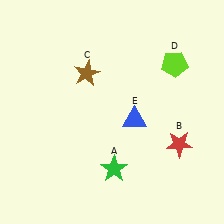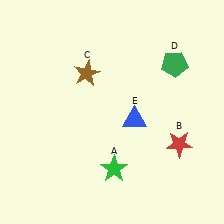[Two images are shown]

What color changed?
The pentagon (D) changed from lime in Image 1 to green in Image 2.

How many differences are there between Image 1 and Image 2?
There is 1 difference between the two images.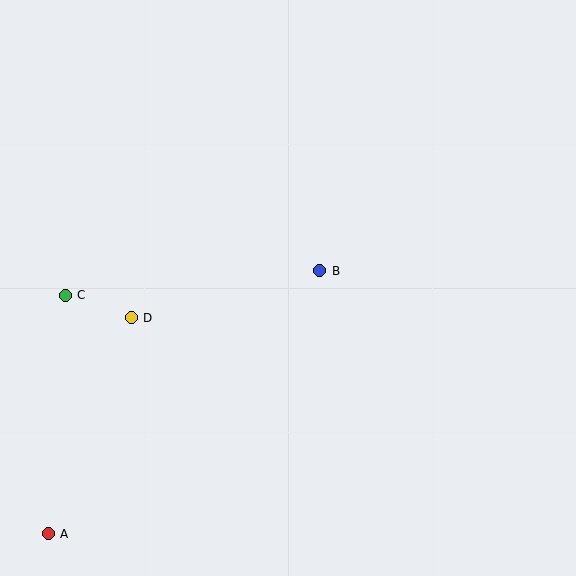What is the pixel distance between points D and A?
The distance between D and A is 231 pixels.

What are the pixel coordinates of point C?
Point C is at (65, 295).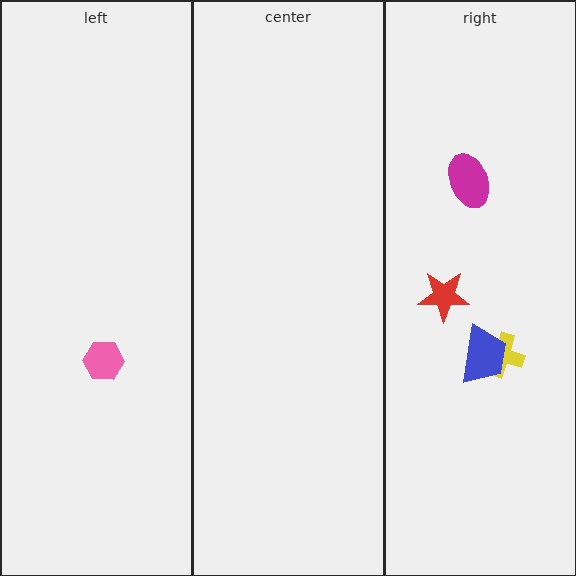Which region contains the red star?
The right region.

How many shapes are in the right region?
4.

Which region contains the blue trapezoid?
The right region.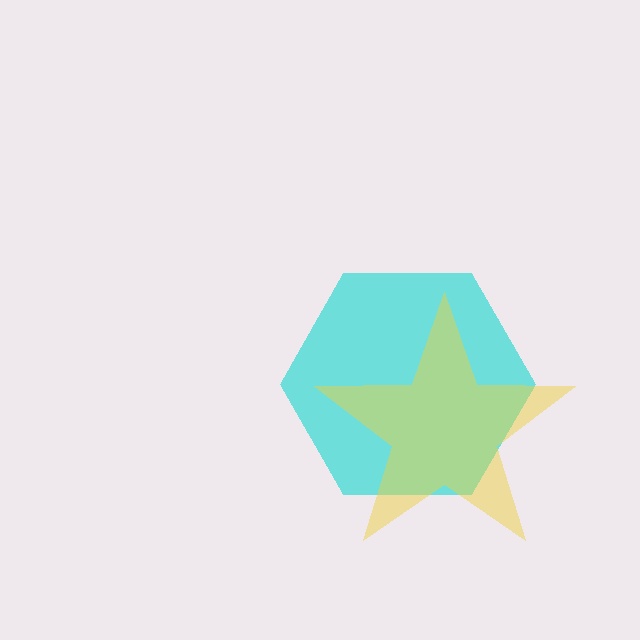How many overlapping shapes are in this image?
There are 2 overlapping shapes in the image.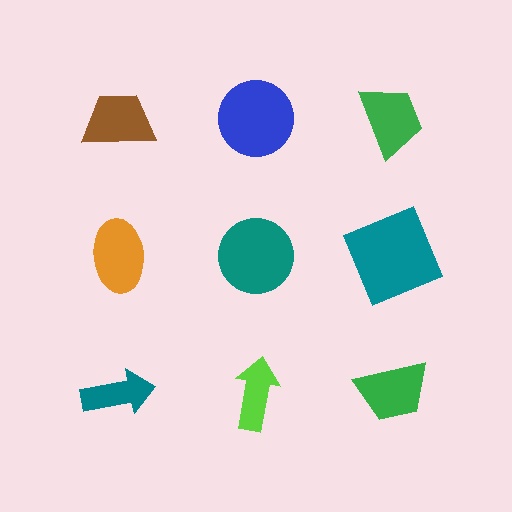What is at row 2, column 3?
A teal square.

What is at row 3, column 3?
A green trapezoid.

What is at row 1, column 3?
A green trapezoid.